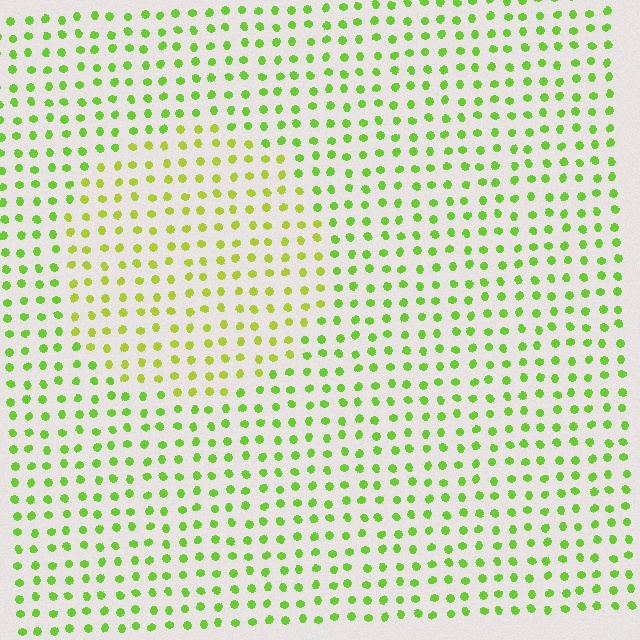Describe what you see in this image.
The image is filled with small lime elements in a uniform arrangement. A circle-shaped region is visible where the elements are tinted to a slightly different hue, forming a subtle color boundary.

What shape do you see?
I see a circle.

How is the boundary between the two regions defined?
The boundary is defined purely by a slight shift in hue (about 25 degrees). Spacing, size, and orientation are identical on both sides.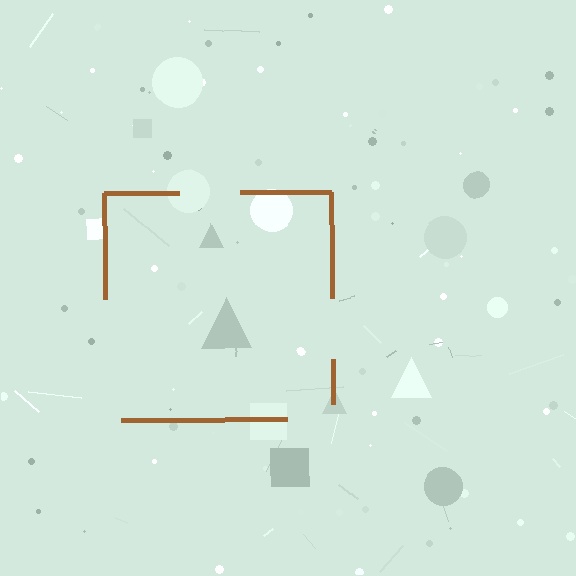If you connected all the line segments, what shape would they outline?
They would outline a square.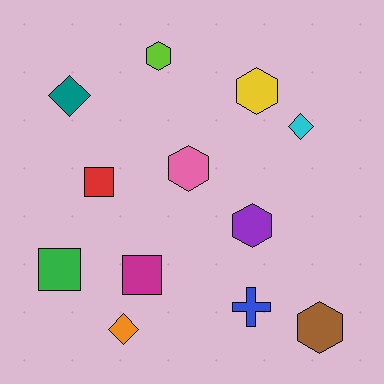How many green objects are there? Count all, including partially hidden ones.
There is 1 green object.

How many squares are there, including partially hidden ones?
There are 3 squares.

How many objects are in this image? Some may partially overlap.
There are 12 objects.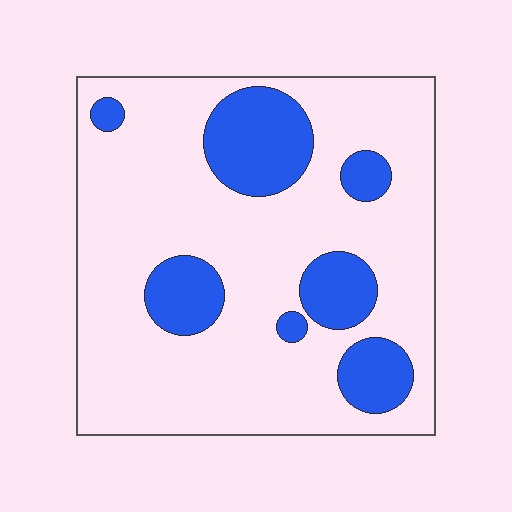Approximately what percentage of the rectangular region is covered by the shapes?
Approximately 20%.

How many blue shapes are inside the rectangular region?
7.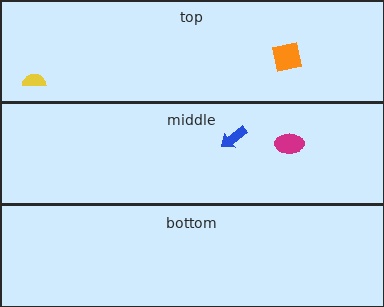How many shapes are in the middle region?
2.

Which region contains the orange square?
The top region.